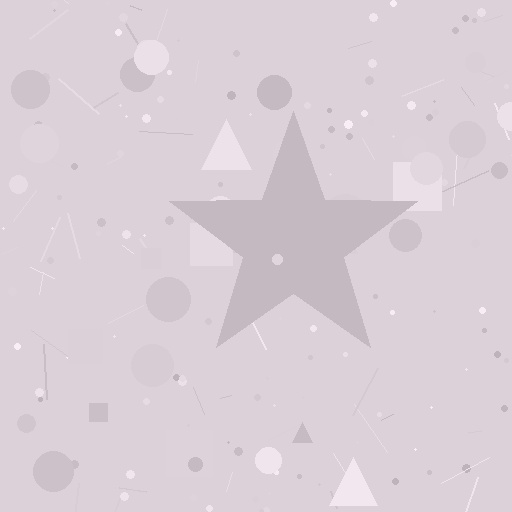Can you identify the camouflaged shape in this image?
The camouflaged shape is a star.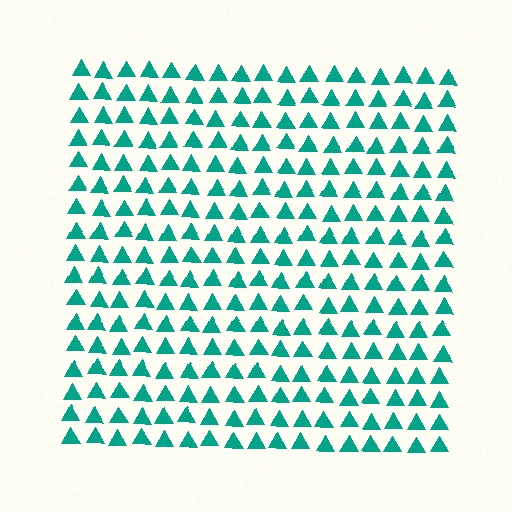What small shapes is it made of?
It is made of small triangles.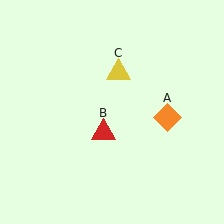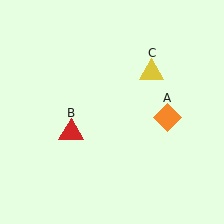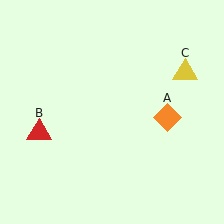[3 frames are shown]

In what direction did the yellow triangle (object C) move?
The yellow triangle (object C) moved right.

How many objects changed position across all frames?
2 objects changed position: red triangle (object B), yellow triangle (object C).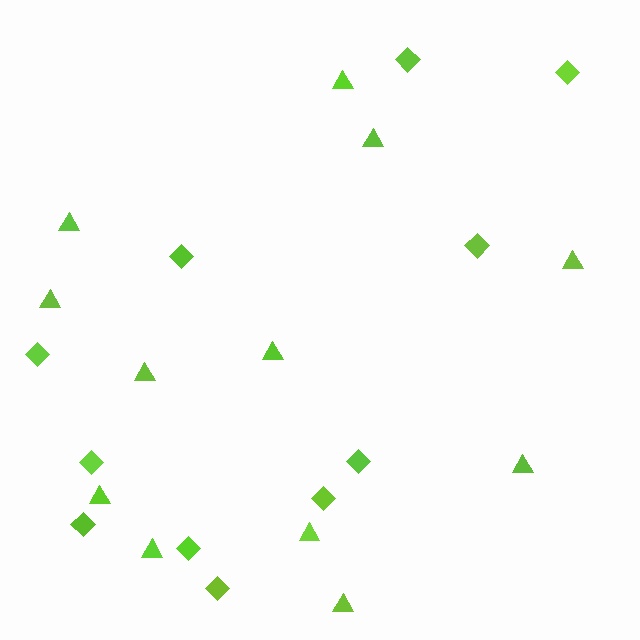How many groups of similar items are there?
There are 2 groups: one group of triangles (12) and one group of diamonds (11).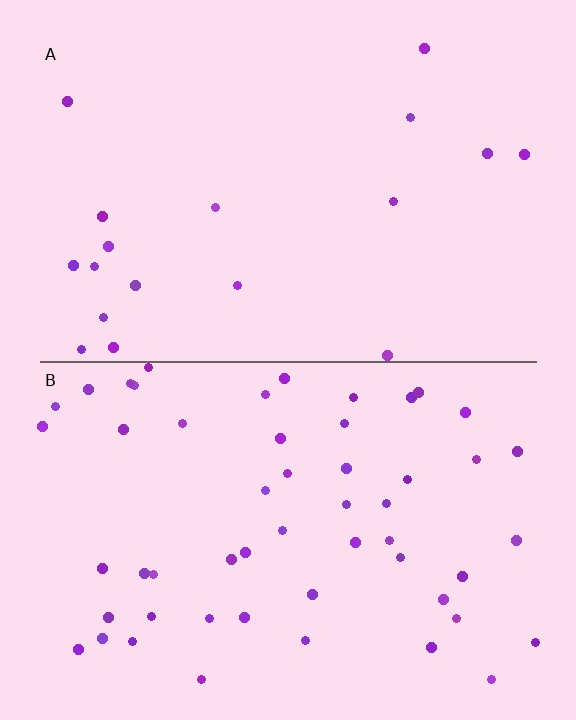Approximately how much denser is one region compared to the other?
Approximately 3.0× — region B over region A.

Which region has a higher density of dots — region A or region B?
B (the bottom).